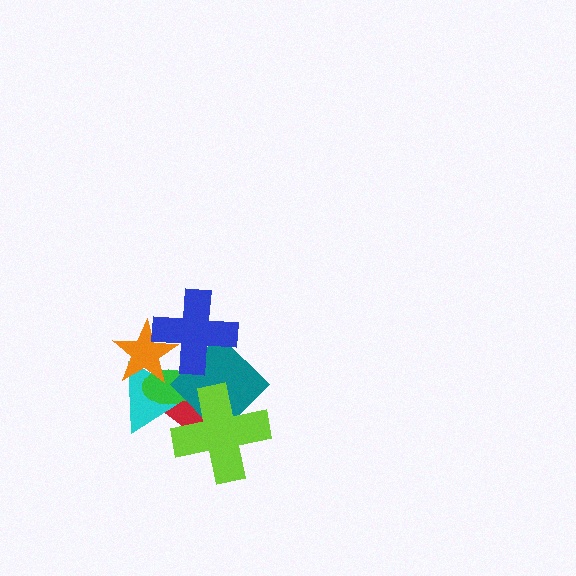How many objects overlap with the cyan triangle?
5 objects overlap with the cyan triangle.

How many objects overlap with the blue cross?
3 objects overlap with the blue cross.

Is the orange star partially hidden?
Yes, it is partially covered by another shape.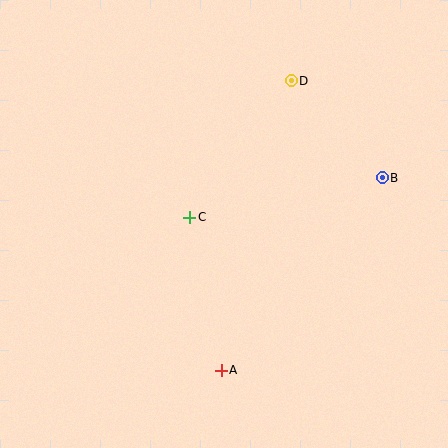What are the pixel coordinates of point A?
Point A is at (221, 370).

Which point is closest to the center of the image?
Point C at (190, 217) is closest to the center.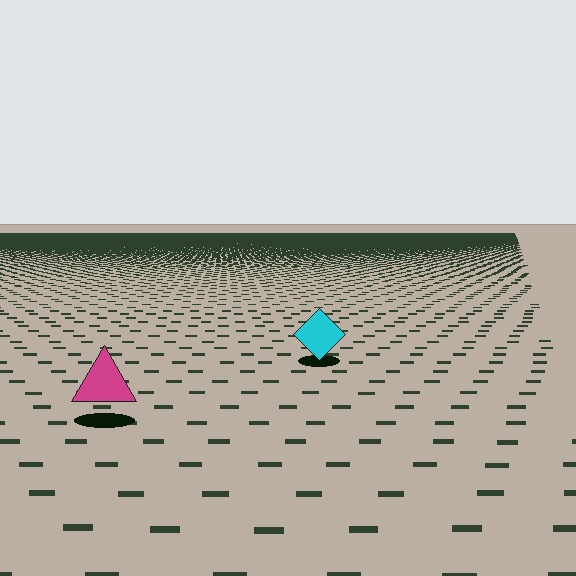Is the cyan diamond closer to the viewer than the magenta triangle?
No. The magenta triangle is closer — you can tell from the texture gradient: the ground texture is coarser near it.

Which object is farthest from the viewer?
The cyan diamond is farthest from the viewer. It appears smaller and the ground texture around it is denser.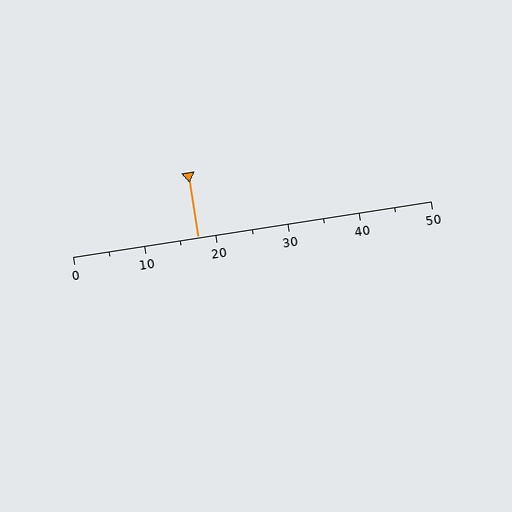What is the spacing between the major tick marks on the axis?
The major ticks are spaced 10 apart.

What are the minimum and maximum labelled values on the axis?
The axis runs from 0 to 50.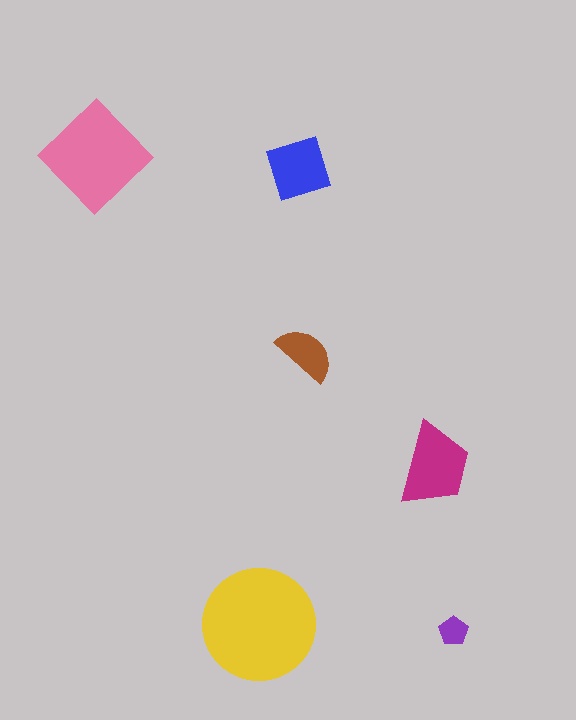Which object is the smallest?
The purple pentagon.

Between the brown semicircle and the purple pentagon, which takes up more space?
The brown semicircle.